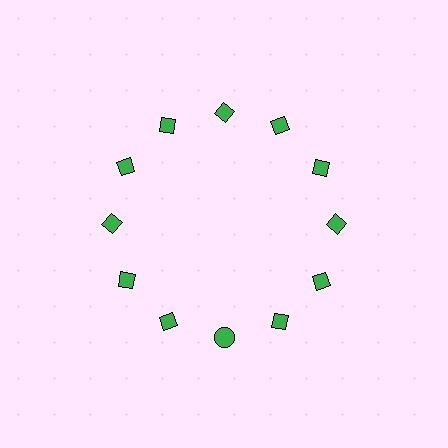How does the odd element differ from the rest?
It has a different shape: circle instead of diamond.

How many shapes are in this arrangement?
There are 12 shapes arranged in a ring pattern.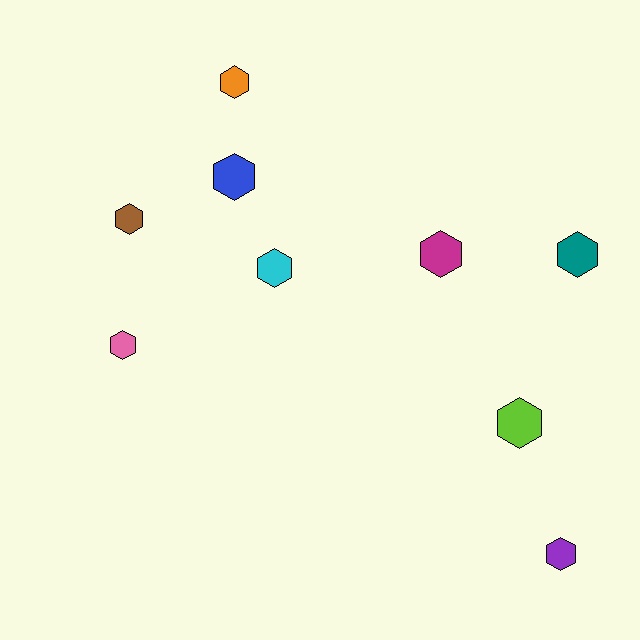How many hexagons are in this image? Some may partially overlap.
There are 9 hexagons.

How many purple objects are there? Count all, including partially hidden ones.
There is 1 purple object.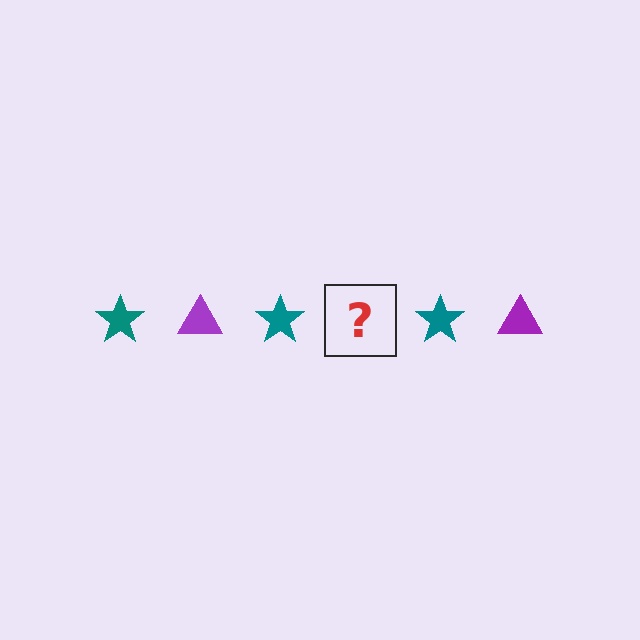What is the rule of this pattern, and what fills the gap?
The rule is that the pattern alternates between teal star and purple triangle. The gap should be filled with a purple triangle.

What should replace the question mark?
The question mark should be replaced with a purple triangle.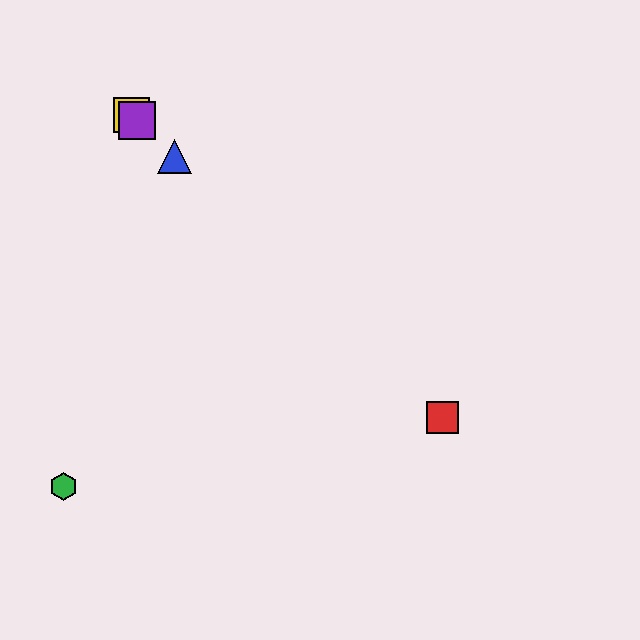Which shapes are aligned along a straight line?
The red square, the blue triangle, the yellow square, the purple square are aligned along a straight line.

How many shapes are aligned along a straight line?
4 shapes (the red square, the blue triangle, the yellow square, the purple square) are aligned along a straight line.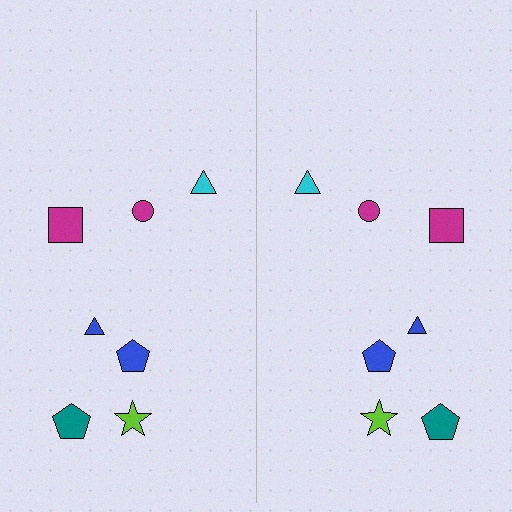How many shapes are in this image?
There are 14 shapes in this image.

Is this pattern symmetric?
Yes, this pattern has bilateral (reflection) symmetry.